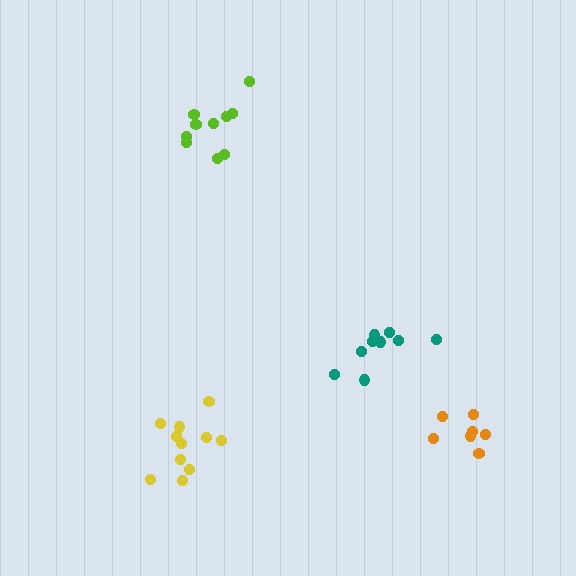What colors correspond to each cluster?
The clusters are colored: teal, lime, orange, yellow.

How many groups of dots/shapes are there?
There are 4 groups.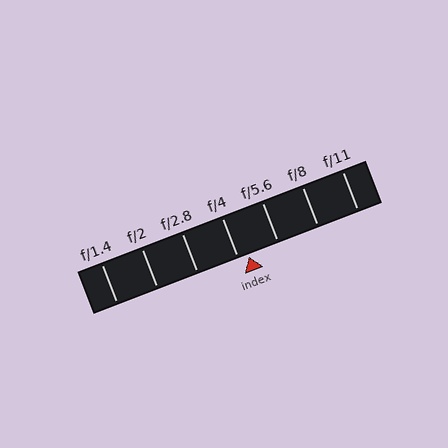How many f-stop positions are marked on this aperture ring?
There are 7 f-stop positions marked.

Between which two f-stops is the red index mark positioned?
The index mark is between f/4 and f/5.6.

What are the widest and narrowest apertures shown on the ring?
The widest aperture shown is f/1.4 and the narrowest is f/11.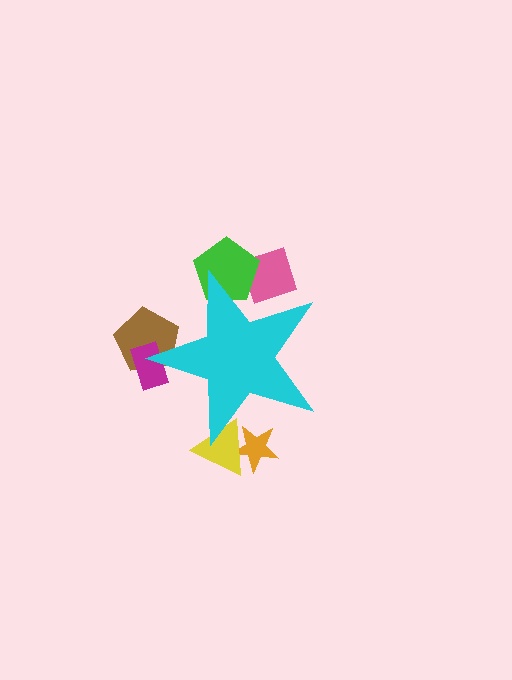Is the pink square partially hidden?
Yes, the pink square is partially hidden behind the cyan star.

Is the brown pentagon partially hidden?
Yes, the brown pentagon is partially hidden behind the cyan star.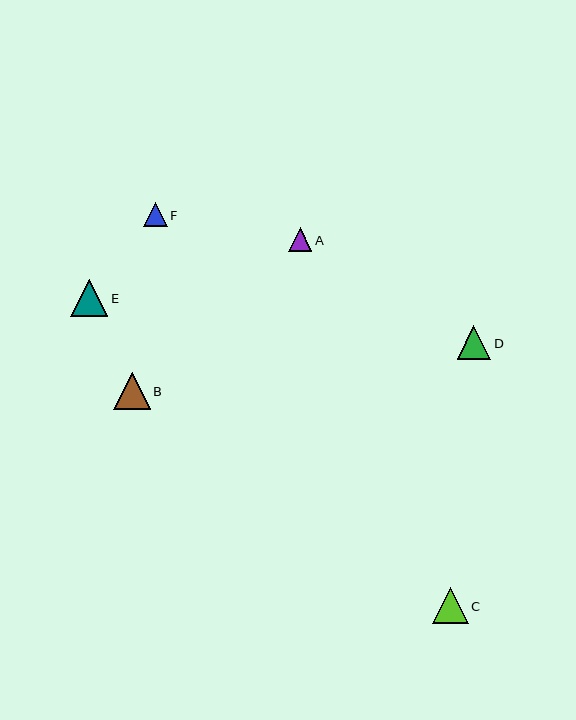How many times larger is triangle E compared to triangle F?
Triangle E is approximately 1.5 times the size of triangle F.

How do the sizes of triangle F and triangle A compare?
Triangle F and triangle A are approximately the same size.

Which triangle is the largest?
Triangle E is the largest with a size of approximately 37 pixels.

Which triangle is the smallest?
Triangle A is the smallest with a size of approximately 24 pixels.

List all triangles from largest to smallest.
From largest to smallest: E, B, C, D, F, A.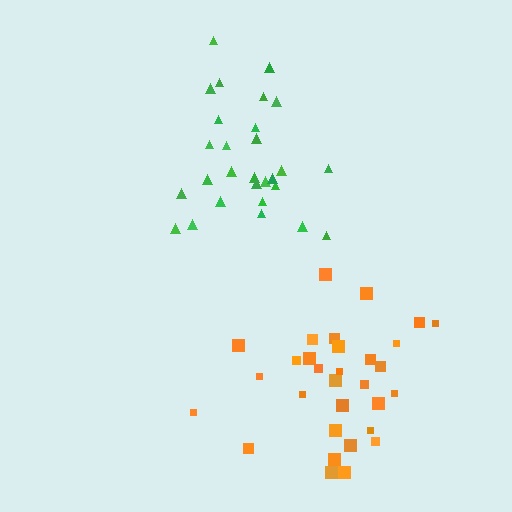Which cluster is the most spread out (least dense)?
Orange.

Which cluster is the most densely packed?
Green.